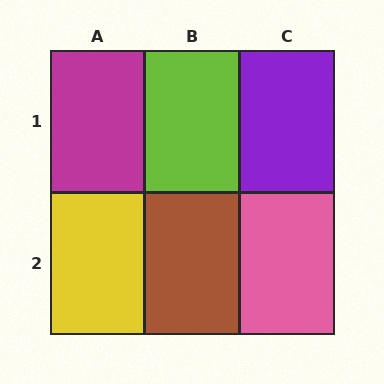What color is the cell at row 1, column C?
Purple.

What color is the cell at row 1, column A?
Magenta.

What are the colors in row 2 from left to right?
Yellow, brown, pink.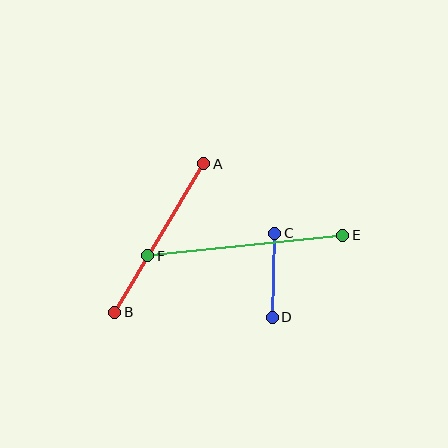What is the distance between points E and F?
The distance is approximately 196 pixels.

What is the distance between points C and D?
The distance is approximately 84 pixels.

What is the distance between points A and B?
The distance is approximately 173 pixels.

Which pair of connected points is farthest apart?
Points E and F are farthest apart.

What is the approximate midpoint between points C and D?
The midpoint is at approximately (273, 275) pixels.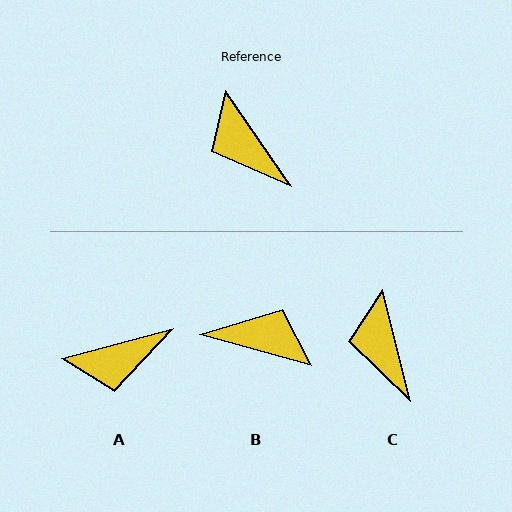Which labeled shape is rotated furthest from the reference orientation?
B, about 140 degrees away.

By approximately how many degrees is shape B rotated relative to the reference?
Approximately 140 degrees clockwise.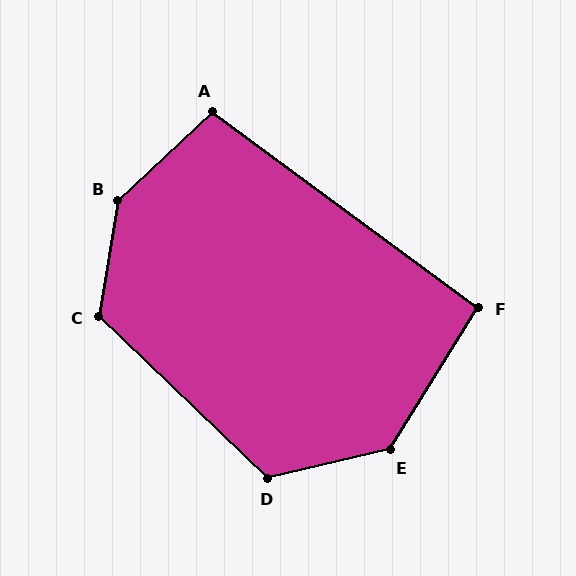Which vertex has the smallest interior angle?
F, at approximately 95 degrees.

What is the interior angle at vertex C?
Approximately 124 degrees (obtuse).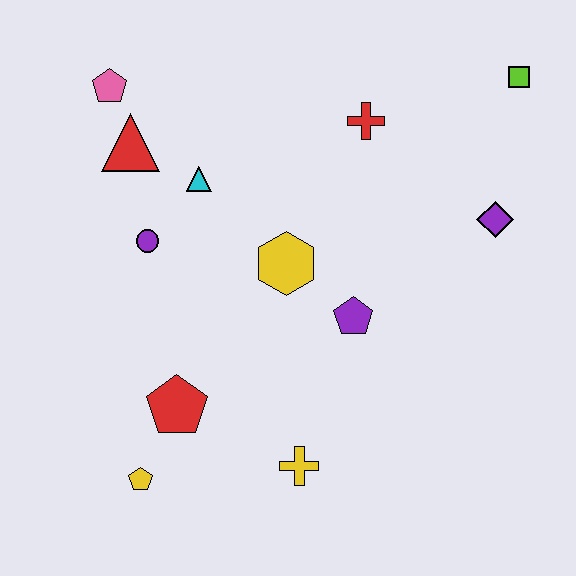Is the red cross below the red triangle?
No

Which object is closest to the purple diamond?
The lime square is closest to the purple diamond.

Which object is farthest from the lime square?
The yellow pentagon is farthest from the lime square.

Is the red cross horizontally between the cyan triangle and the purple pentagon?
No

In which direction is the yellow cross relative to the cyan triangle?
The yellow cross is below the cyan triangle.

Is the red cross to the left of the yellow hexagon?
No